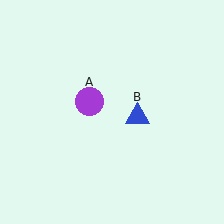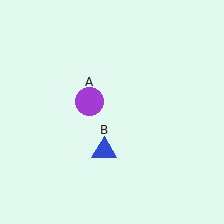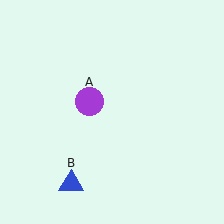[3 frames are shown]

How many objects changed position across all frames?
1 object changed position: blue triangle (object B).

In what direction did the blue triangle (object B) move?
The blue triangle (object B) moved down and to the left.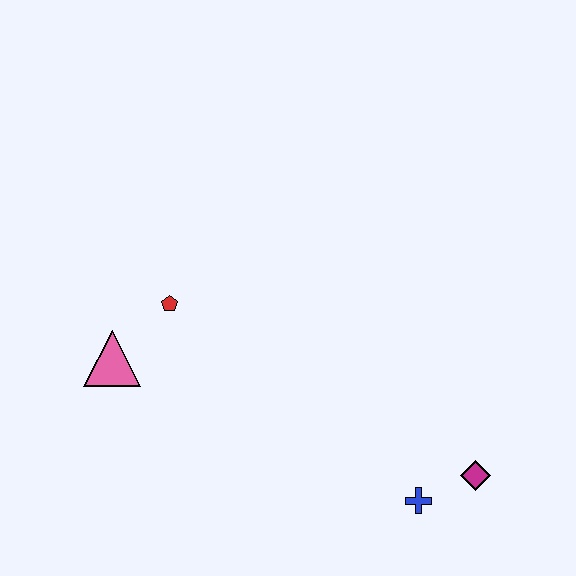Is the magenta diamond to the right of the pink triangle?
Yes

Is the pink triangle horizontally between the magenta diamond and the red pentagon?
No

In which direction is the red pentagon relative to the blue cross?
The red pentagon is to the left of the blue cross.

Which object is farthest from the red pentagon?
The magenta diamond is farthest from the red pentagon.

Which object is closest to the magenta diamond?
The blue cross is closest to the magenta diamond.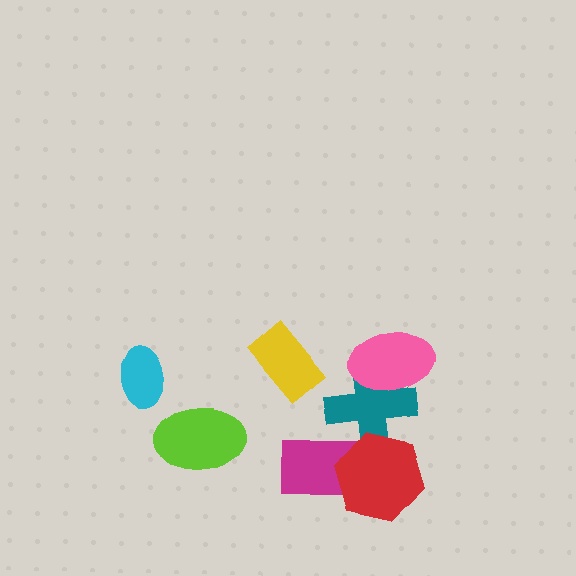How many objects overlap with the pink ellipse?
1 object overlaps with the pink ellipse.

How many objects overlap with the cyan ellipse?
0 objects overlap with the cyan ellipse.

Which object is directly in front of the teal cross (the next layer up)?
The magenta rectangle is directly in front of the teal cross.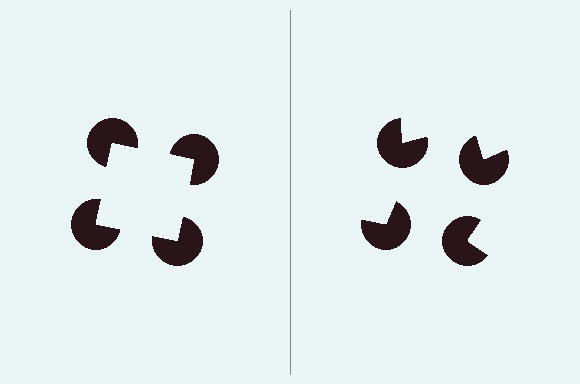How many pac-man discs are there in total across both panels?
8 — 4 on each side.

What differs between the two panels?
The pac-man discs are positioned identically on both sides; only the wedge orientations differ. On the left they align to a square; on the right they are misaligned.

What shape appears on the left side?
An illusory square.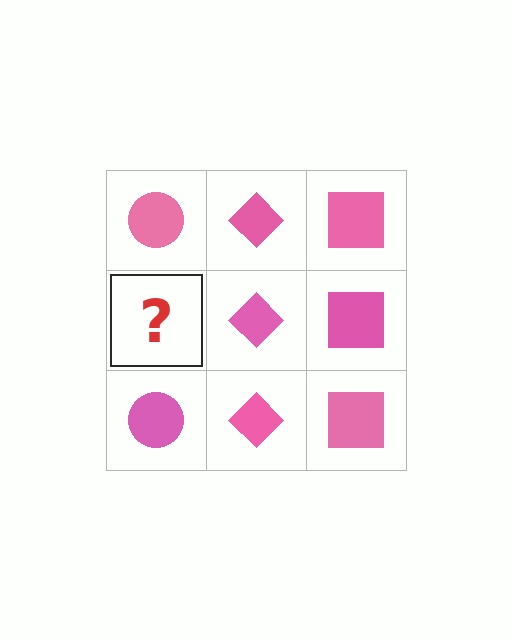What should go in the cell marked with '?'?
The missing cell should contain a pink circle.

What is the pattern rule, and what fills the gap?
The rule is that each column has a consistent shape. The gap should be filled with a pink circle.